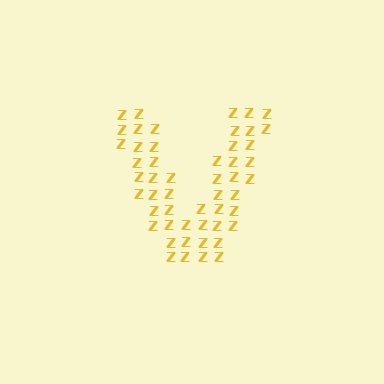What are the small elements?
The small elements are letter Z's.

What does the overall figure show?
The overall figure shows the letter V.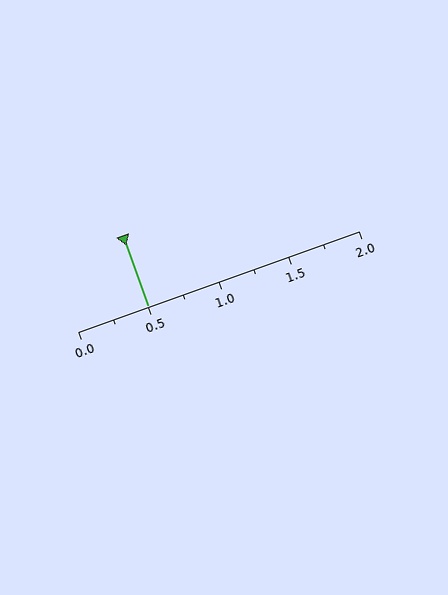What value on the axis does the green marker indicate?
The marker indicates approximately 0.5.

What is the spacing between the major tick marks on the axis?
The major ticks are spaced 0.5 apart.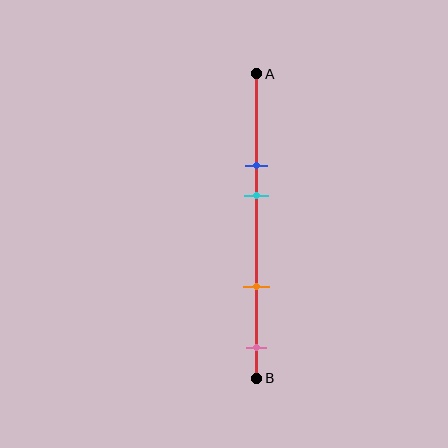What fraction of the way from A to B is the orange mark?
The orange mark is approximately 70% (0.7) of the way from A to B.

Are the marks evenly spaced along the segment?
No, the marks are not evenly spaced.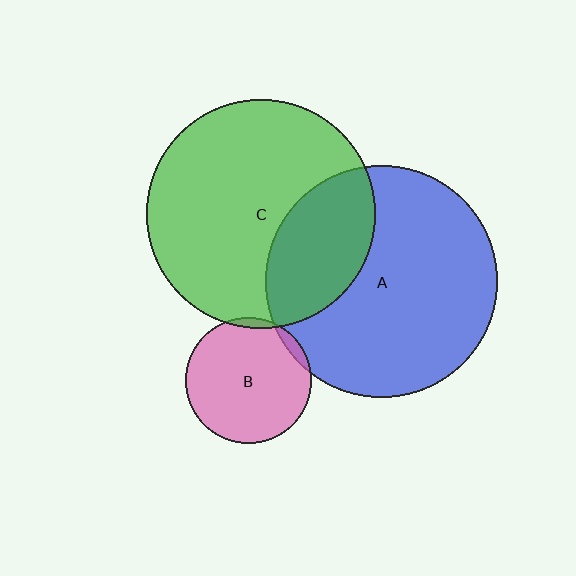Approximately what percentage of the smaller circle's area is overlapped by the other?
Approximately 5%.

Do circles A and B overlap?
Yes.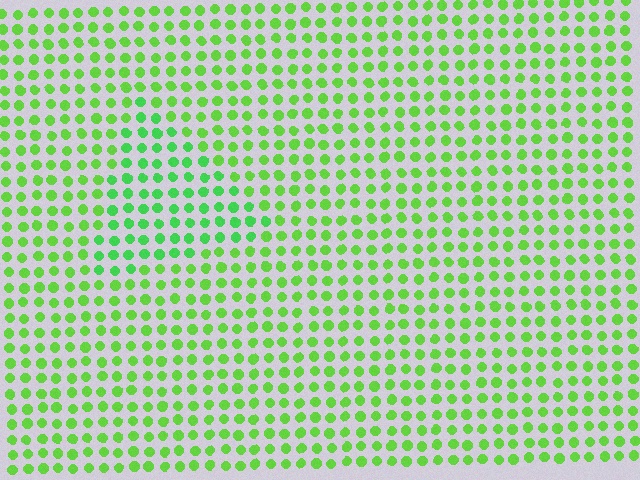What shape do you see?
I see a triangle.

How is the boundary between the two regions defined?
The boundary is defined purely by a slight shift in hue (about 22 degrees). Spacing, size, and orientation are identical on both sides.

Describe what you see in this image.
The image is filled with small lime elements in a uniform arrangement. A triangle-shaped region is visible where the elements are tinted to a slightly different hue, forming a subtle color boundary.